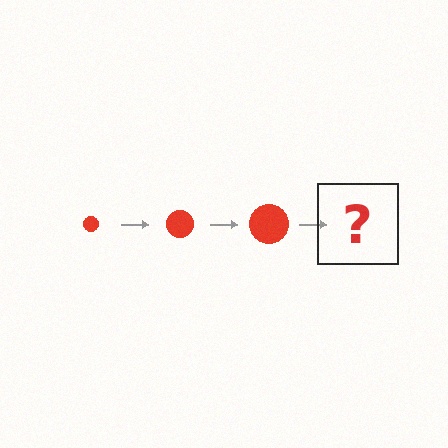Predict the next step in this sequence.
The next step is a red circle, larger than the previous one.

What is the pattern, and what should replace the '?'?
The pattern is that the circle gets progressively larger each step. The '?' should be a red circle, larger than the previous one.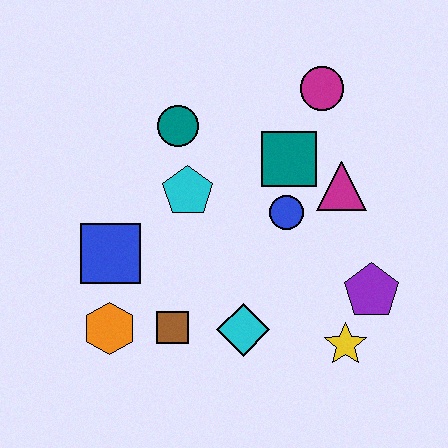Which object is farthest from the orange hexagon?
The magenta circle is farthest from the orange hexagon.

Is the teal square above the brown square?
Yes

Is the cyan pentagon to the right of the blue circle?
No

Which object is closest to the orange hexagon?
The brown square is closest to the orange hexagon.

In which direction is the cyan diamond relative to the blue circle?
The cyan diamond is below the blue circle.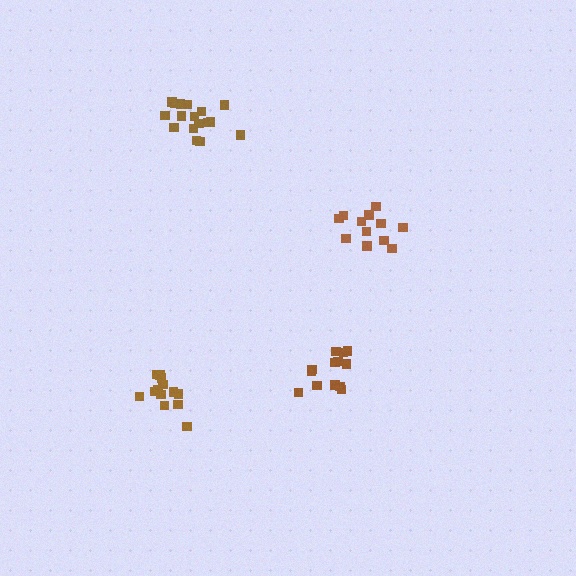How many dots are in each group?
Group 1: 12 dots, Group 2: 18 dots, Group 3: 13 dots, Group 4: 13 dots (56 total).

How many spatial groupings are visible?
There are 4 spatial groupings.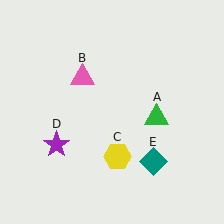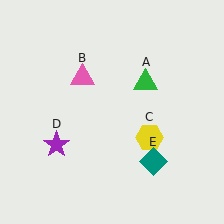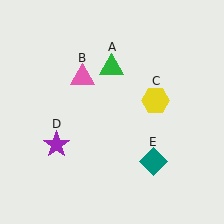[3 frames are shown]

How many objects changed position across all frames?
2 objects changed position: green triangle (object A), yellow hexagon (object C).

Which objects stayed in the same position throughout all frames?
Pink triangle (object B) and purple star (object D) and teal diamond (object E) remained stationary.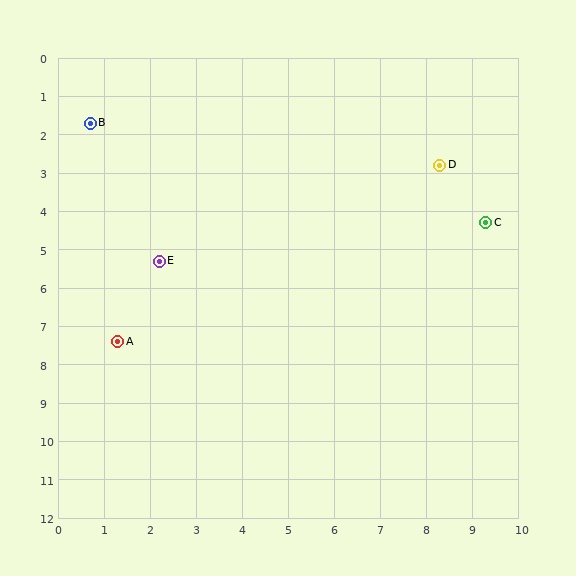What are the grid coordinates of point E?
Point E is at approximately (2.2, 5.3).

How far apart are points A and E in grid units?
Points A and E are about 2.3 grid units apart.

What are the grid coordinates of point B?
Point B is at approximately (0.7, 1.7).